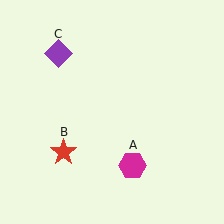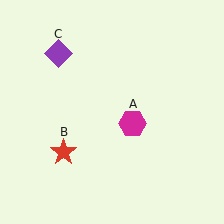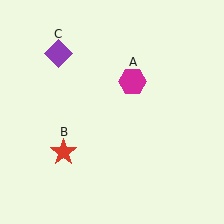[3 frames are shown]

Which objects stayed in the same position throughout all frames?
Red star (object B) and purple diamond (object C) remained stationary.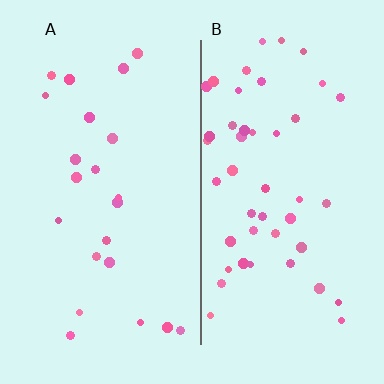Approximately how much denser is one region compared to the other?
Approximately 2.1× — region B over region A.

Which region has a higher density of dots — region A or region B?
B (the right).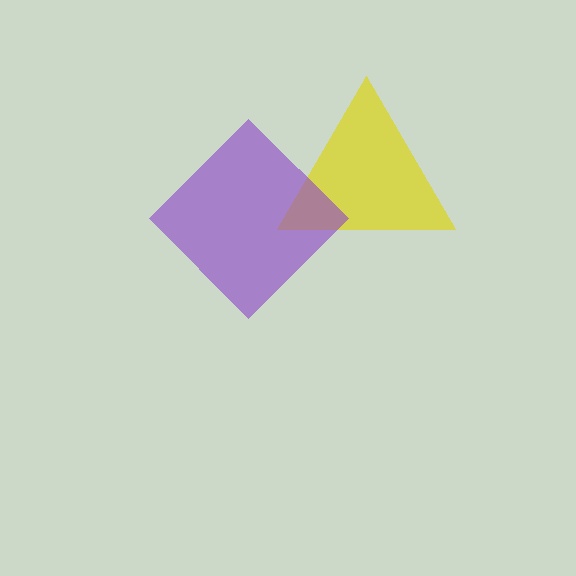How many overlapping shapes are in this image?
There are 2 overlapping shapes in the image.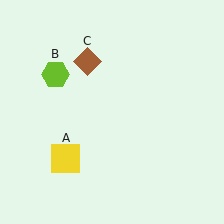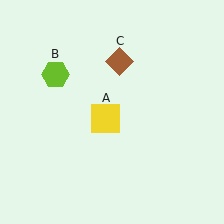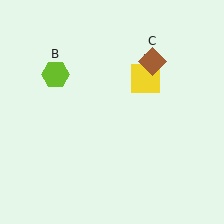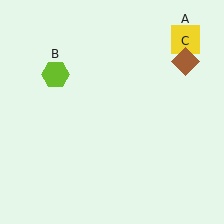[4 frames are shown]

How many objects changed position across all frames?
2 objects changed position: yellow square (object A), brown diamond (object C).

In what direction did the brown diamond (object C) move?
The brown diamond (object C) moved right.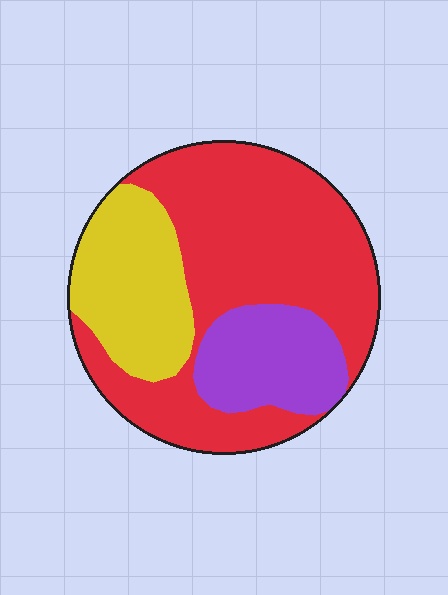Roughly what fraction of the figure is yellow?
Yellow covers 23% of the figure.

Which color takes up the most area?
Red, at roughly 60%.